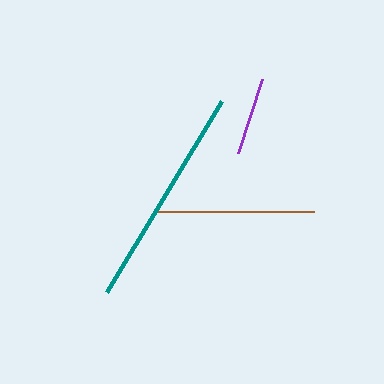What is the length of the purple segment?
The purple segment is approximately 78 pixels long.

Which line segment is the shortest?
The purple line is the shortest at approximately 78 pixels.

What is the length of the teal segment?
The teal segment is approximately 223 pixels long.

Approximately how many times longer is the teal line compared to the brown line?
The teal line is approximately 1.4 times the length of the brown line.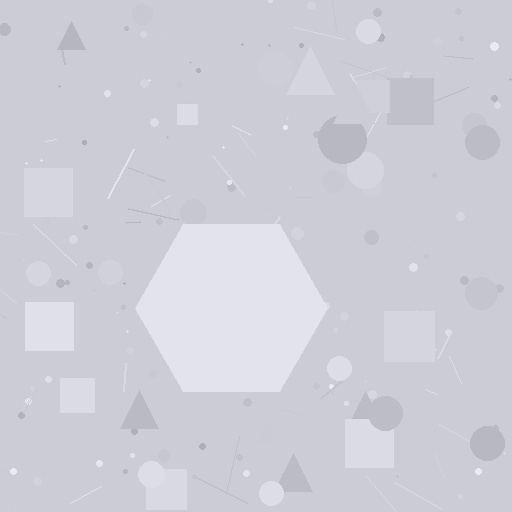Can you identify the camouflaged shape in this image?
The camouflaged shape is a hexagon.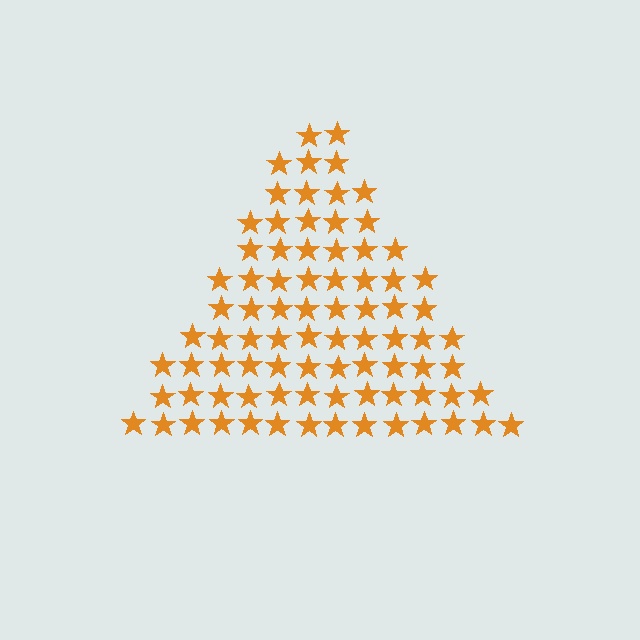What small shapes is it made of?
It is made of small stars.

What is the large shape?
The large shape is a triangle.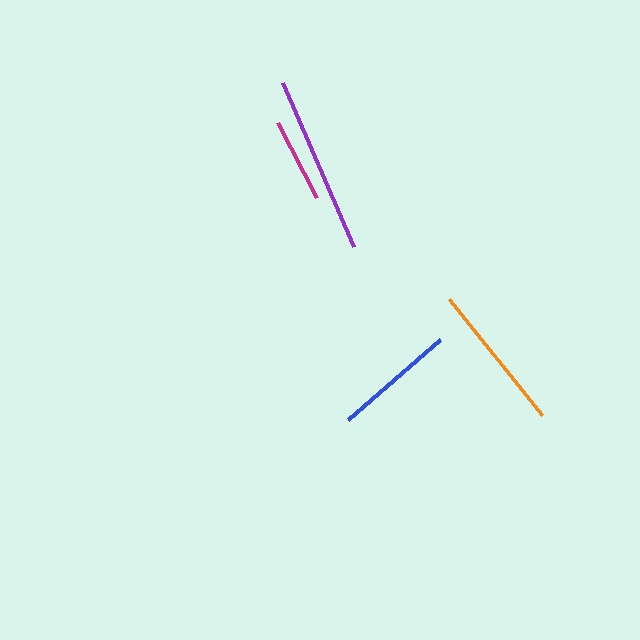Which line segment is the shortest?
The magenta line is the shortest at approximately 85 pixels.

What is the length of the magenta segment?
The magenta segment is approximately 85 pixels long.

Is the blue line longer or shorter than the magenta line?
The blue line is longer than the magenta line.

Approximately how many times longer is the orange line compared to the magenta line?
The orange line is approximately 1.8 times the length of the magenta line.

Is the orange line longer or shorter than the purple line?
The purple line is longer than the orange line.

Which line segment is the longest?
The purple line is the longest at approximately 179 pixels.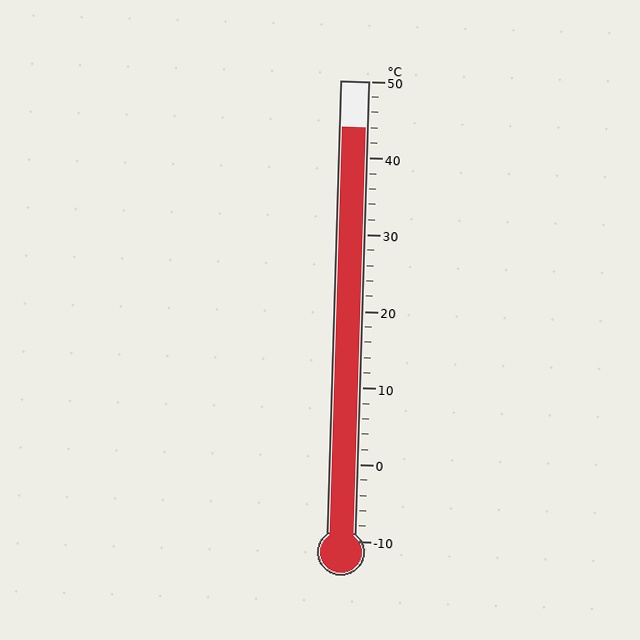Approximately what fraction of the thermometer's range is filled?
The thermometer is filled to approximately 90% of its range.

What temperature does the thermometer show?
The thermometer shows approximately 44°C.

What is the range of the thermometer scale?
The thermometer scale ranges from -10°C to 50°C.